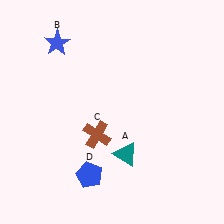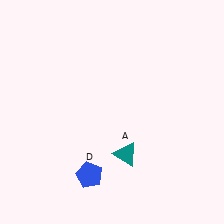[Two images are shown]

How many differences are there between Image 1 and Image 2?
There are 2 differences between the two images.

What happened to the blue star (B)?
The blue star (B) was removed in Image 2. It was in the top-left area of Image 1.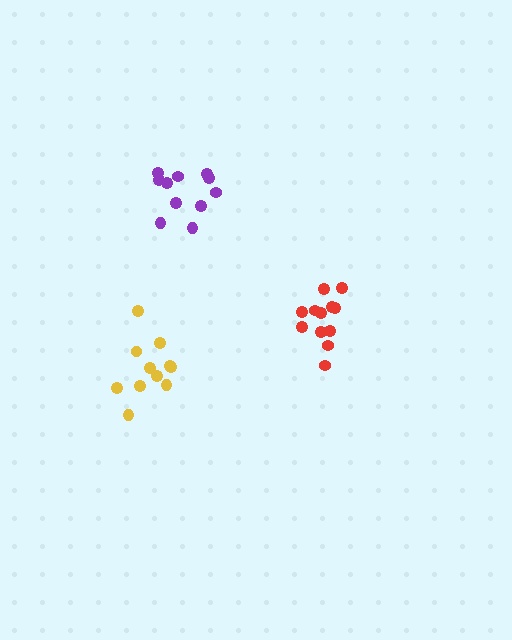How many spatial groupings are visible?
There are 3 spatial groupings.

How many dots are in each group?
Group 1: 11 dots, Group 2: 12 dots, Group 3: 11 dots (34 total).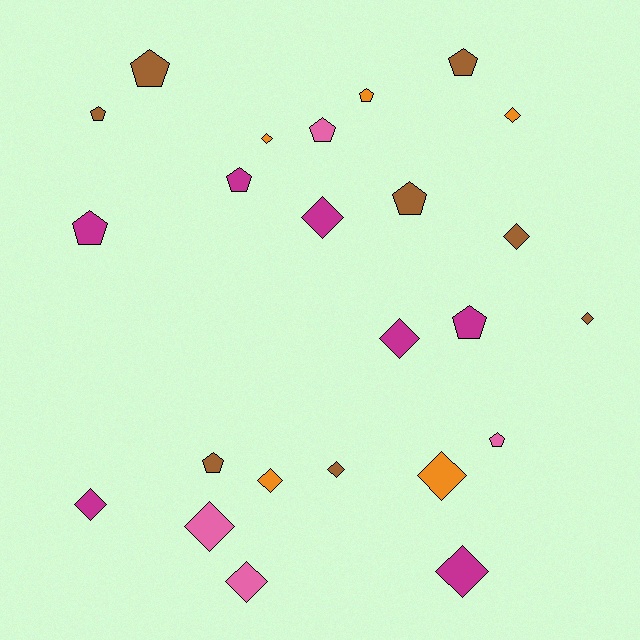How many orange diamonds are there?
There are 4 orange diamonds.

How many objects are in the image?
There are 24 objects.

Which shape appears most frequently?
Diamond, with 13 objects.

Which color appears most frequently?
Brown, with 8 objects.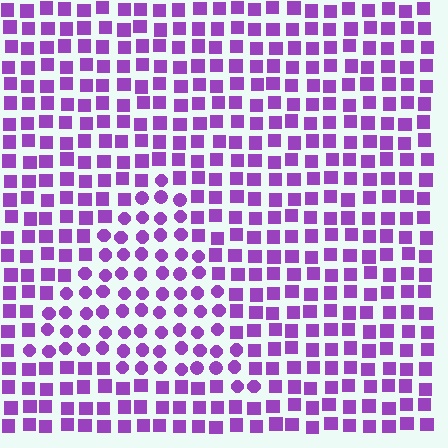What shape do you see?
I see a triangle.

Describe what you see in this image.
The image is filled with small purple elements arranged in a uniform grid. A triangle-shaped region contains circles, while the surrounding area contains squares. The boundary is defined purely by the change in element shape.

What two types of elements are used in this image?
The image uses circles inside the triangle region and squares outside it.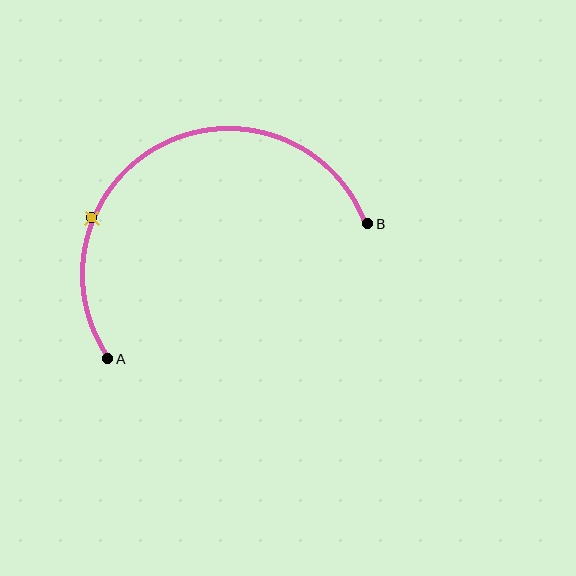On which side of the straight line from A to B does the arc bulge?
The arc bulges above the straight line connecting A and B.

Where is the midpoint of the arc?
The arc midpoint is the point on the curve farthest from the straight line joining A and B. It sits above that line.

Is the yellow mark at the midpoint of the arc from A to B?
No. The yellow mark lies on the arc but is closer to endpoint A. The arc midpoint would be at the point on the curve equidistant along the arc from both A and B.